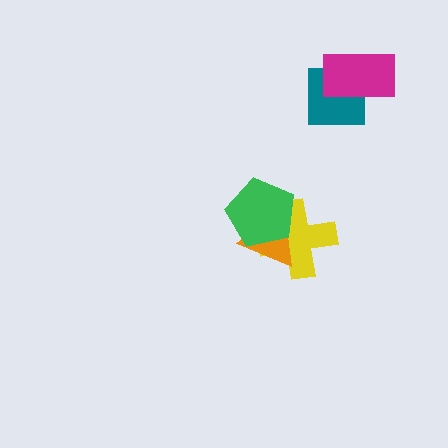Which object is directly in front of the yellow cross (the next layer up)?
The orange triangle is directly in front of the yellow cross.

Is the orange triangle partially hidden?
Yes, it is partially covered by another shape.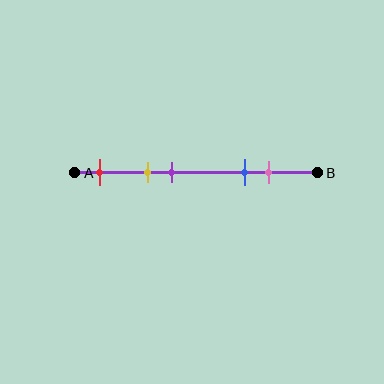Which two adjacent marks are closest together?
The yellow and purple marks are the closest adjacent pair.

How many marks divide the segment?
There are 5 marks dividing the segment.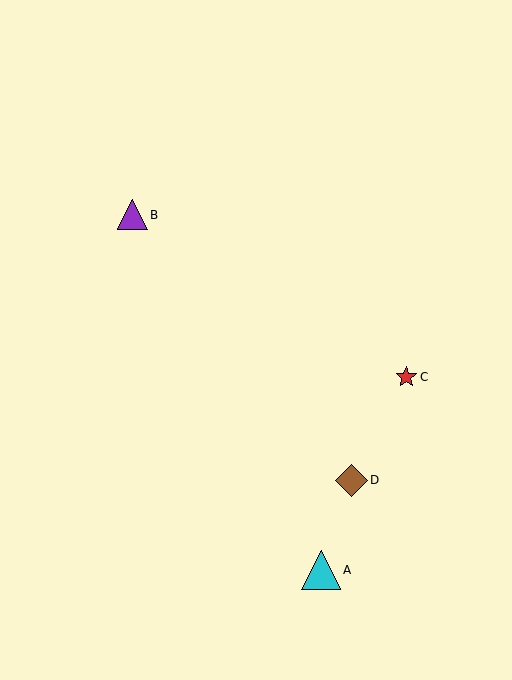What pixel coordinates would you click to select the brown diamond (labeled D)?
Click at (351, 480) to select the brown diamond D.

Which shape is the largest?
The cyan triangle (labeled A) is the largest.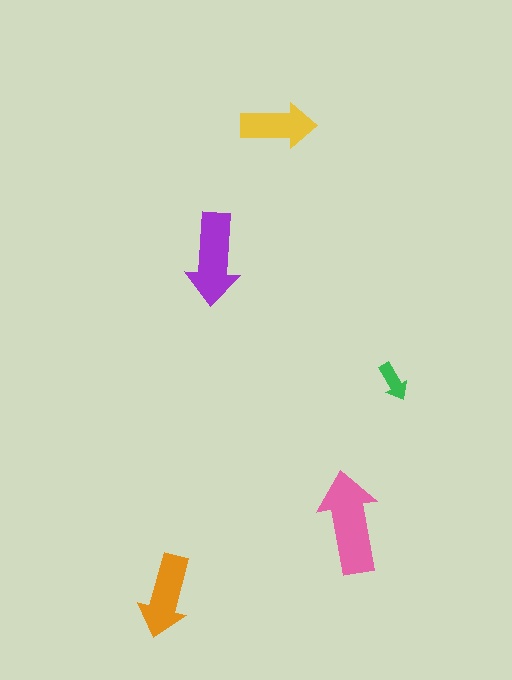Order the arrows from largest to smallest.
the pink one, the purple one, the orange one, the yellow one, the green one.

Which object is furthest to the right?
The green arrow is rightmost.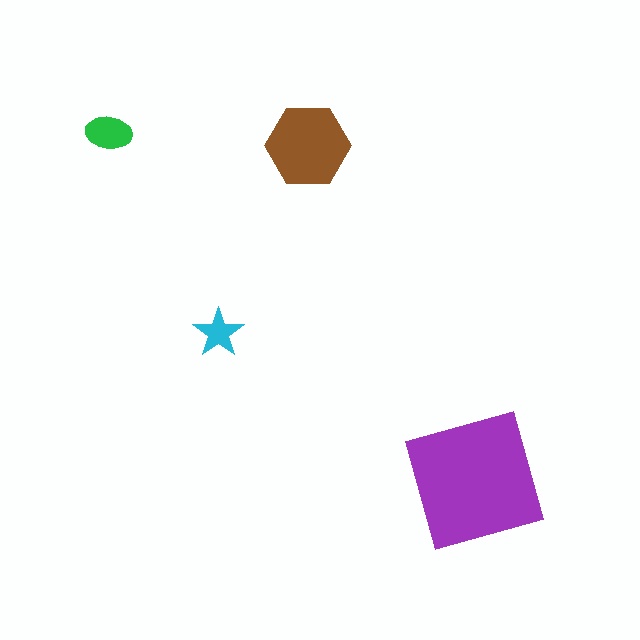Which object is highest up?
The green ellipse is topmost.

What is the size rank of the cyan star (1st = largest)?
4th.